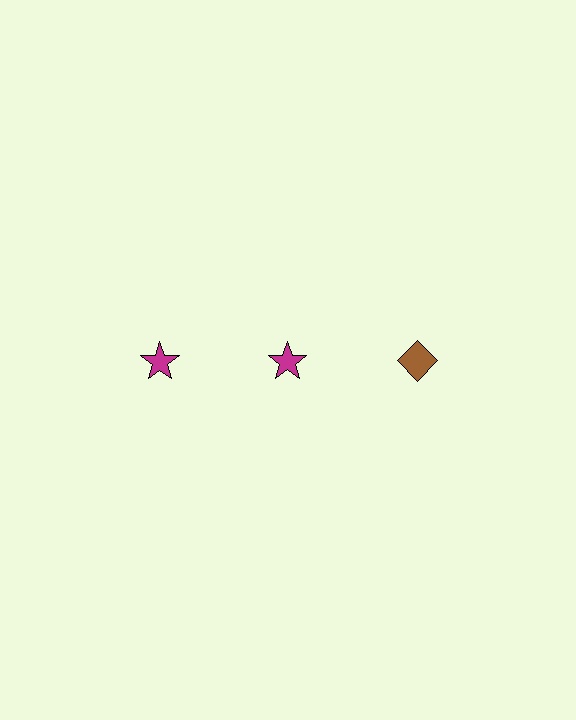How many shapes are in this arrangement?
There are 3 shapes arranged in a grid pattern.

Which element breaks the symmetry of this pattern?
The brown diamond in the top row, center column breaks the symmetry. All other shapes are magenta stars.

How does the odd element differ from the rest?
It differs in both color (brown instead of magenta) and shape (diamond instead of star).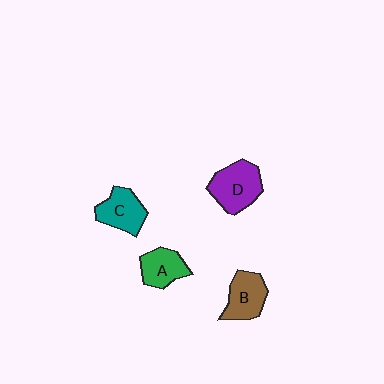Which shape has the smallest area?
Shape A (green).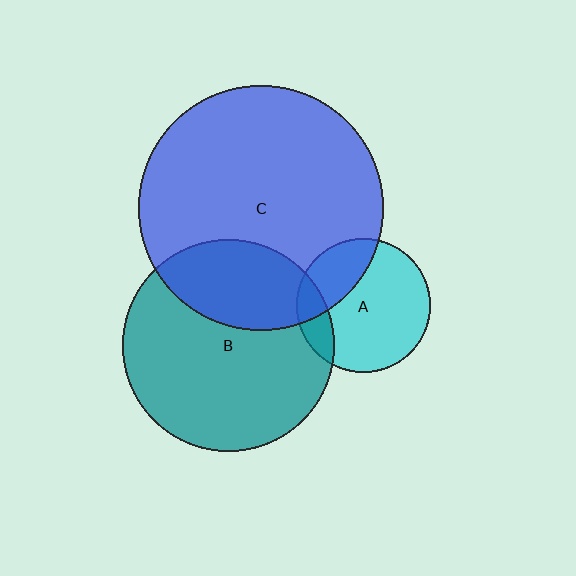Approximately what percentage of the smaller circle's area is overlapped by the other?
Approximately 30%.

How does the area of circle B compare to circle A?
Approximately 2.5 times.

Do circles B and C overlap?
Yes.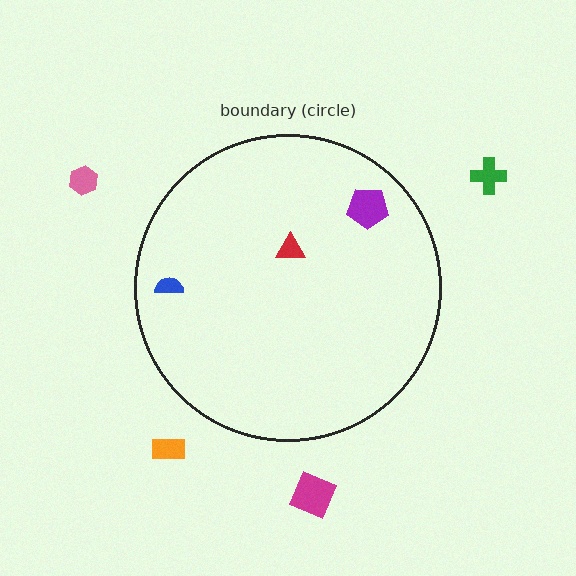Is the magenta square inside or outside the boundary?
Outside.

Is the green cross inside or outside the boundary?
Outside.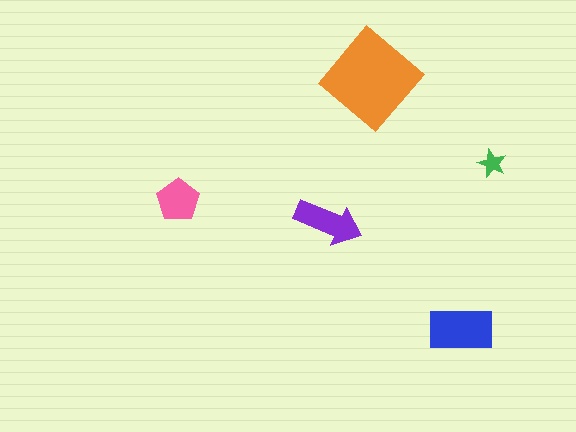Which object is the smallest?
The green star.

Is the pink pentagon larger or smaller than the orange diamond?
Smaller.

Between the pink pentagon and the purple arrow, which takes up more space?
The purple arrow.